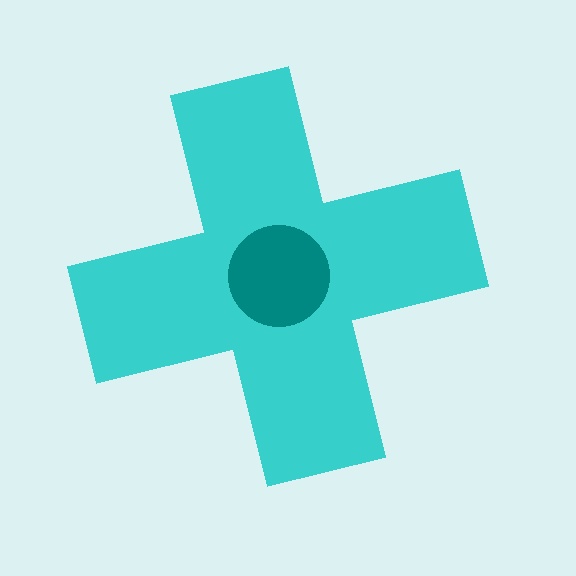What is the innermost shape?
The teal circle.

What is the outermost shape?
The cyan cross.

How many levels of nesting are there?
2.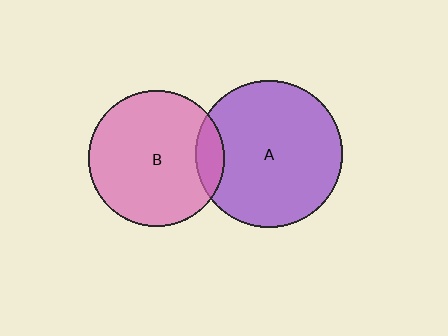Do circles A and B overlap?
Yes.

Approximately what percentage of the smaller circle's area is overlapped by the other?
Approximately 10%.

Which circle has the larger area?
Circle A (purple).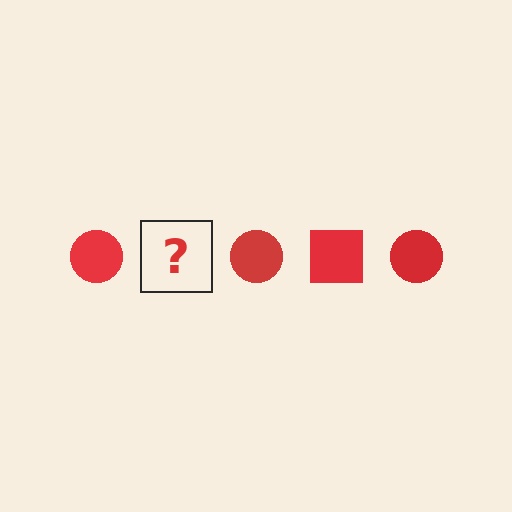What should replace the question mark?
The question mark should be replaced with a red square.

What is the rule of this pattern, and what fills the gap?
The rule is that the pattern cycles through circle, square shapes in red. The gap should be filled with a red square.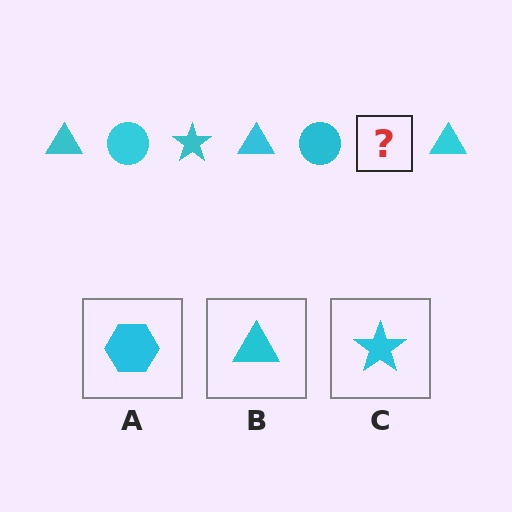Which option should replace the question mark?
Option C.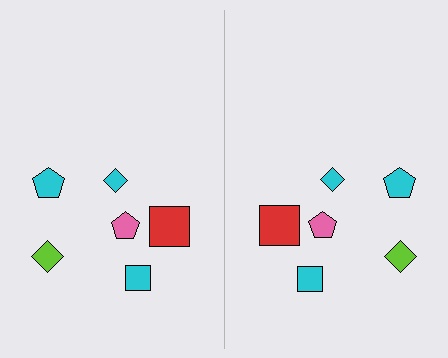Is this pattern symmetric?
Yes, this pattern has bilateral (reflection) symmetry.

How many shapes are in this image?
There are 12 shapes in this image.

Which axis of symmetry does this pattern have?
The pattern has a vertical axis of symmetry running through the center of the image.